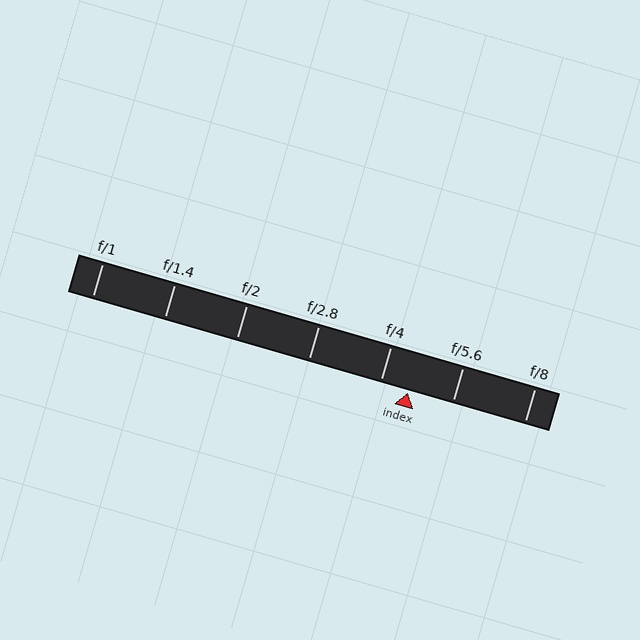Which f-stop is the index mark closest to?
The index mark is closest to f/4.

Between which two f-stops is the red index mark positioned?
The index mark is between f/4 and f/5.6.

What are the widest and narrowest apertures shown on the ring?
The widest aperture shown is f/1 and the narrowest is f/8.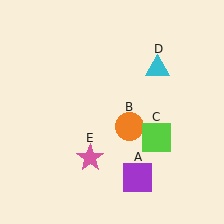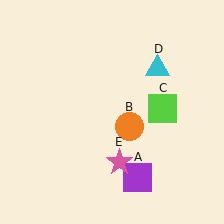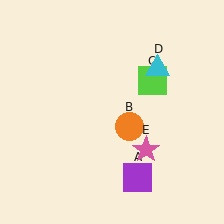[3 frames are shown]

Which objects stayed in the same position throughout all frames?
Purple square (object A) and orange circle (object B) and cyan triangle (object D) remained stationary.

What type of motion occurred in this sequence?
The lime square (object C), pink star (object E) rotated counterclockwise around the center of the scene.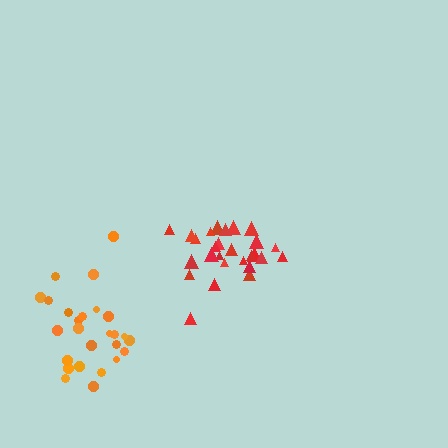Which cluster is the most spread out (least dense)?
Orange.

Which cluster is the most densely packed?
Red.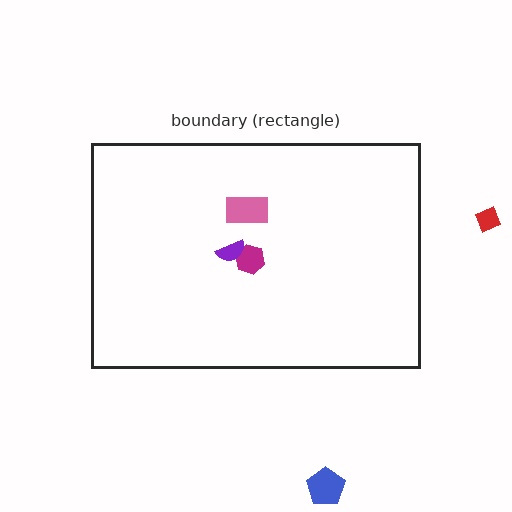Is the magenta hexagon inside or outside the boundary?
Inside.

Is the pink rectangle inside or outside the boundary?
Inside.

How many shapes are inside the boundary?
3 inside, 2 outside.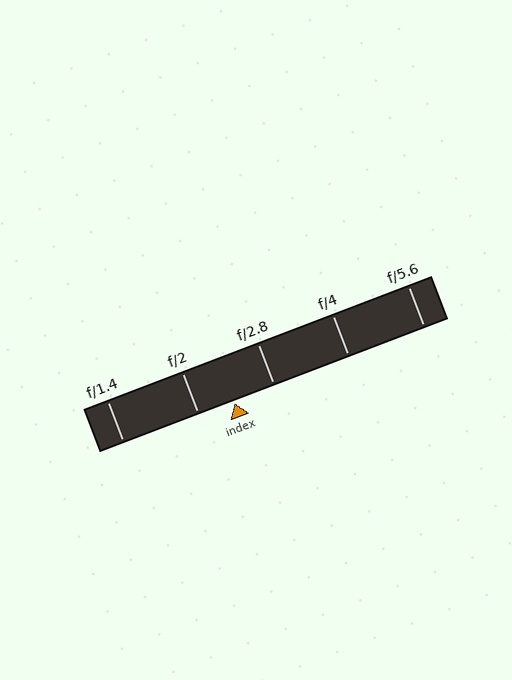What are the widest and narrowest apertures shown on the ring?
The widest aperture shown is f/1.4 and the narrowest is f/5.6.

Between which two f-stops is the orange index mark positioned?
The index mark is between f/2 and f/2.8.